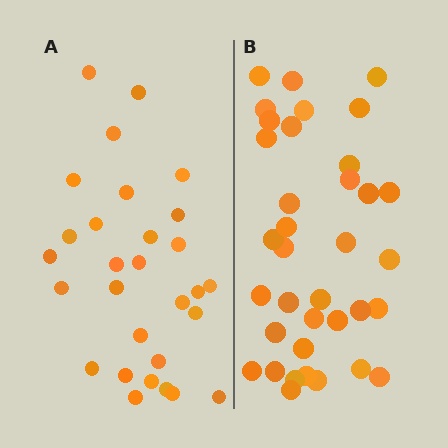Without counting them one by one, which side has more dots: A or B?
Region B (the right region) has more dots.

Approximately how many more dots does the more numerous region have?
Region B has roughly 8 or so more dots than region A.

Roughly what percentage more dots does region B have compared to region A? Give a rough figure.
About 25% more.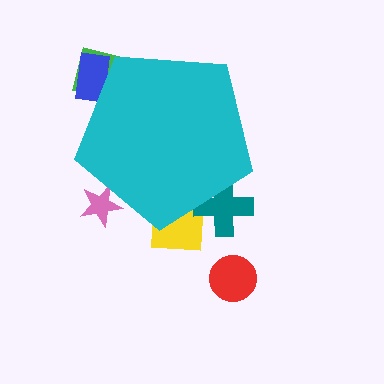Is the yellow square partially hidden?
Yes, the yellow square is partially hidden behind the cyan pentagon.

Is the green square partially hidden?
Yes, the green square is partially hidden behind the cyan pentagon.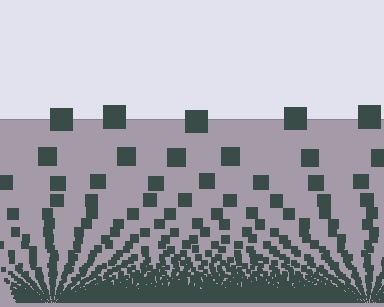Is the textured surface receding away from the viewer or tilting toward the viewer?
The surface appears to tilt toward the viewer. Texture elements get larger and sparser toward the top.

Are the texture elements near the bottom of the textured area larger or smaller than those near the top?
Smaller. The gradient is inverted — elements near the bottom are smaller and denser.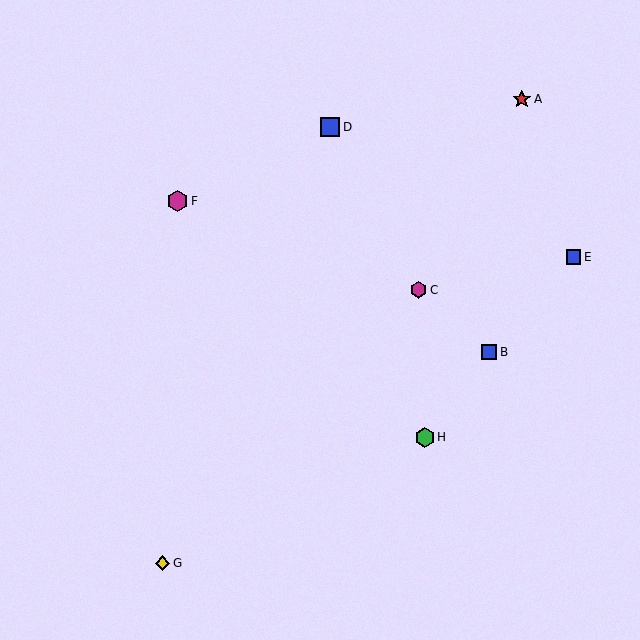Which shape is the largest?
The magenta hexagon (labeled F) is the largest.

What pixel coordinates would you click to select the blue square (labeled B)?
Click at (489, 352) to select the blue square B.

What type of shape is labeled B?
Shape B is a blue square.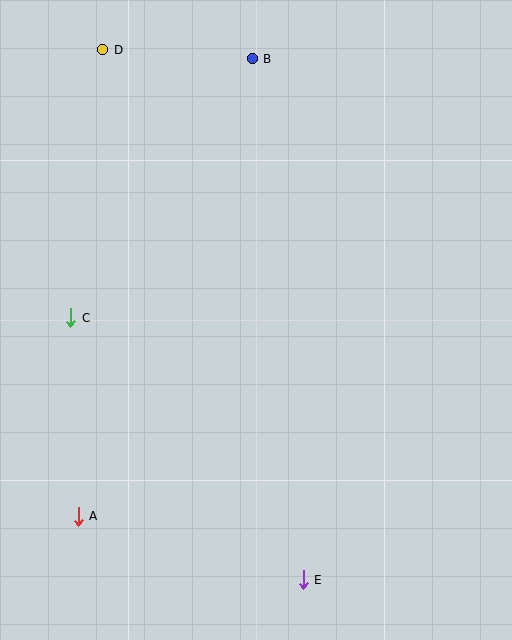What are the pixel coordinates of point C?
Point C is at (71, 318).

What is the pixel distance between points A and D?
The distance between A and D is 467 pixels.